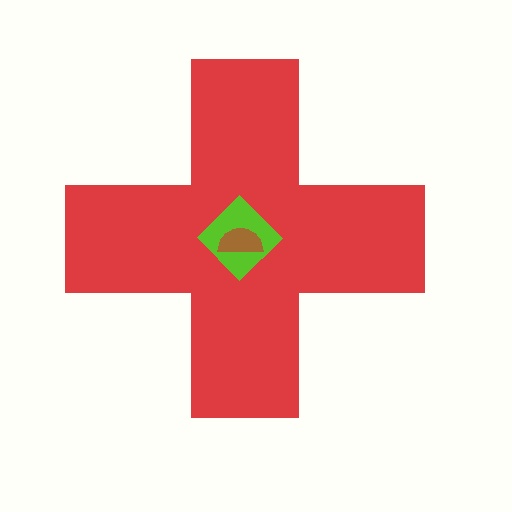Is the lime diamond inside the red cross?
Yes.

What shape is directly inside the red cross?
The lime diamond.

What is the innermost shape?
The brown semicircle.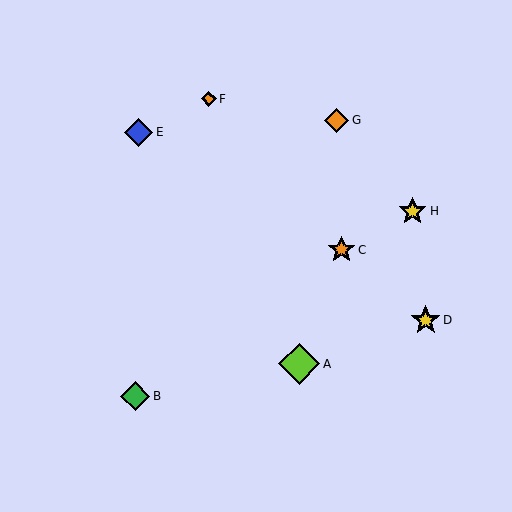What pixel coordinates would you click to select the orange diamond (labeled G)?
Click at (337, 120) to select the orange diamond G.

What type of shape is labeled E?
Shape E is a blue diamond.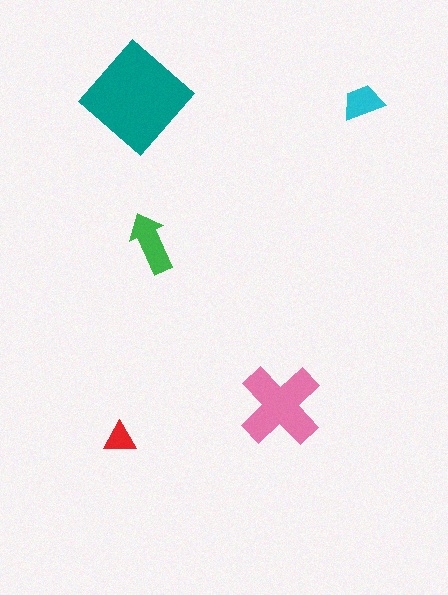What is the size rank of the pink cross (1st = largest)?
2nd.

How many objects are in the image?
There are 5 objects in the image.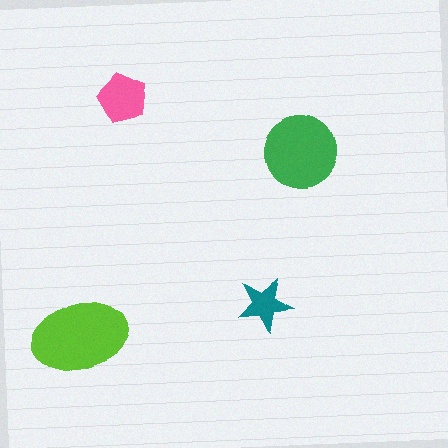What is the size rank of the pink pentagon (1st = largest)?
3rd.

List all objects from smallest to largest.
The teal star, the pink pentagon, the green circle, the lime ellipse.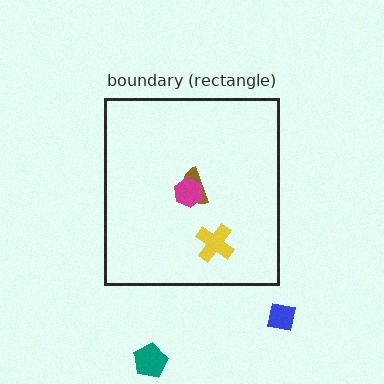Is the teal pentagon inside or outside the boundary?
Outside.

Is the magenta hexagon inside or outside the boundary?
Inside.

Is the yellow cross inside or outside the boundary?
Inside.